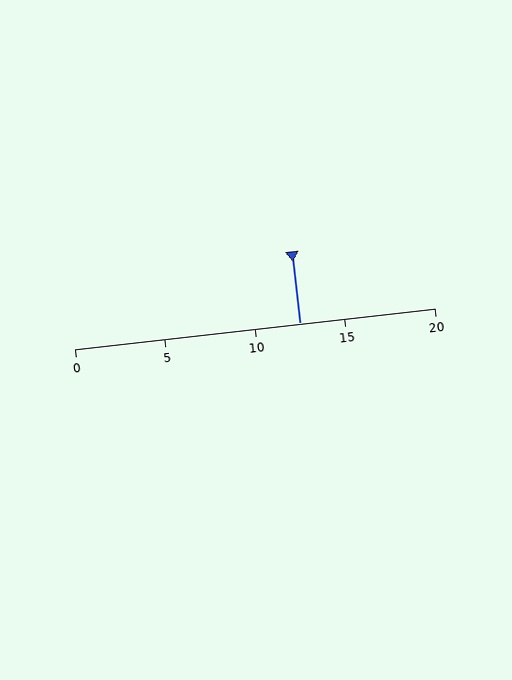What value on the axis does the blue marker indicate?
The marker indicates approximately 12.5.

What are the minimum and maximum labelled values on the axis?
The axis runs from 0 to 20.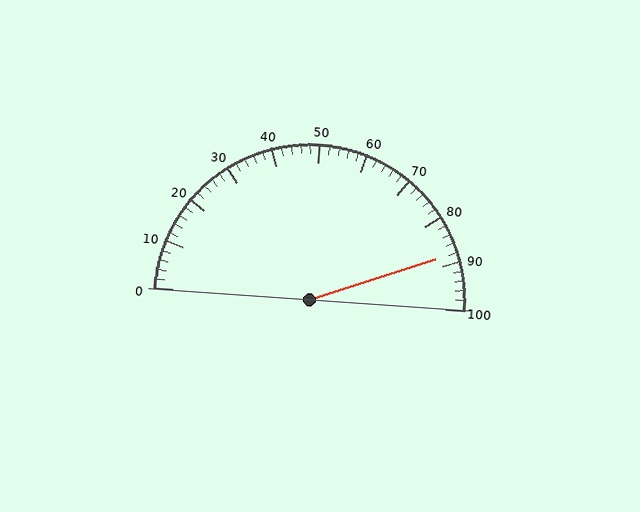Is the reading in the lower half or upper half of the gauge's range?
The reading is in the upper half of the range (0 to 100).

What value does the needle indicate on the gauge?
The needle indicates approximately 88.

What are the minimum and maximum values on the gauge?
The gauge ranges from 0 to 100.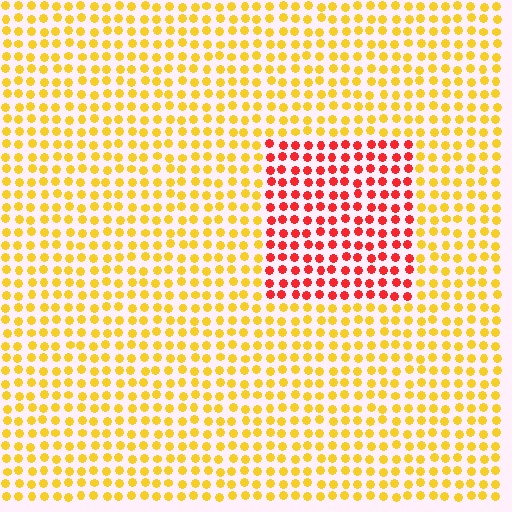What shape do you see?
I see a rectangle.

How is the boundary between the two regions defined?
The boundary is defined purely by a slight shift in hue (about 51 degrees). Spacing, size, and orientation are identical on both sides.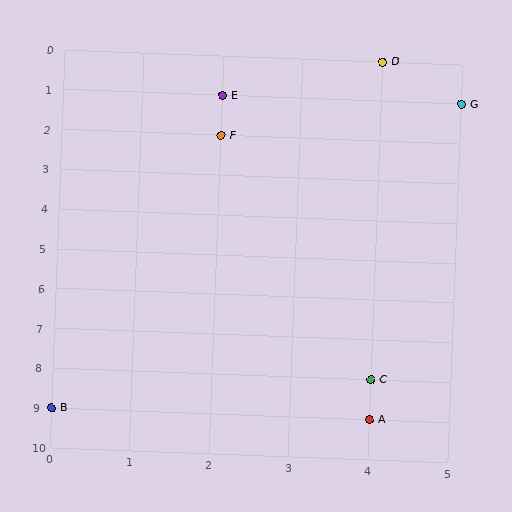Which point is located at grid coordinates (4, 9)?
Point A is at (4, 9).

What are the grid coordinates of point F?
Point F is at grid coordinates (2, 2).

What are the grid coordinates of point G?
Point G is at grid coordinates (5, 1).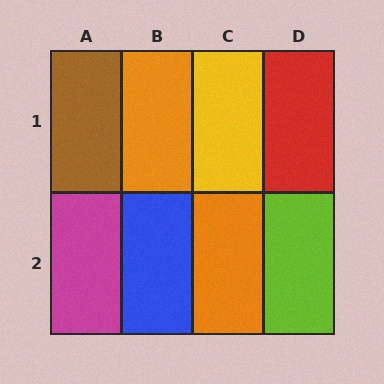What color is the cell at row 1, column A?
Brown.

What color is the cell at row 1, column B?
Orange.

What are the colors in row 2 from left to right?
Magenta, blue, orange, lime.